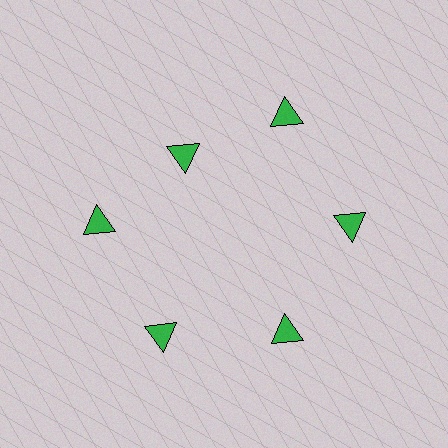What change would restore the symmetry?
The symmetry would be restored by moving it outward, back onto the ring so that all 6 triangles sit at equal angles and equal distance from the center.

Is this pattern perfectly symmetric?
No. The 6 green triangles are arranged in a ring, but one element near the 11 o'clock position is pulled inward toward the center, breaking the 6-fold rotational symmetry.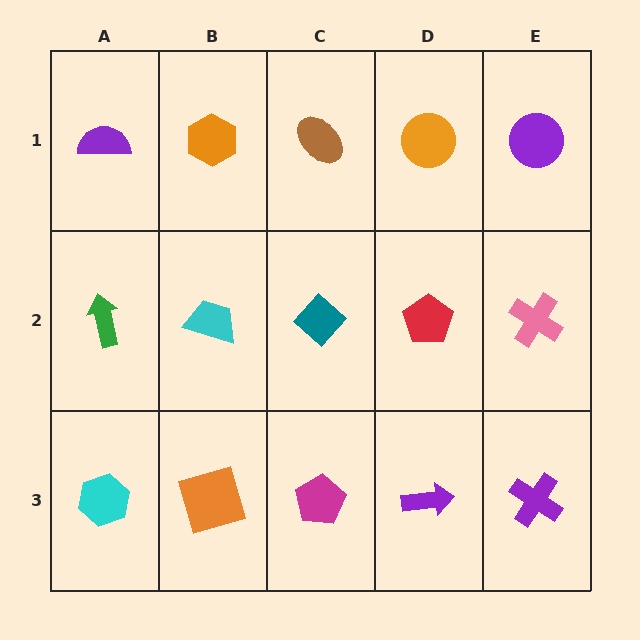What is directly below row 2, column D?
A purple arrow.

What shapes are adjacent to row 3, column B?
A cyan trapezoid (row 2, column B), a cyan hexagon (row 3, column A), a magenta pentagon (row 3, column C).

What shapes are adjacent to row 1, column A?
A green arrow (row 2, column A), an orange hexagon (row 1, column B).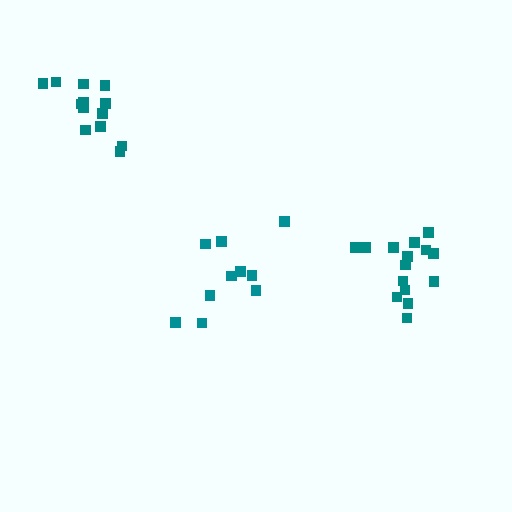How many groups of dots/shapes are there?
There are 3 groups.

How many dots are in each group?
Group 1: 10 dots, Group 2: 13 dots, Group 3: 15 dots (38 total).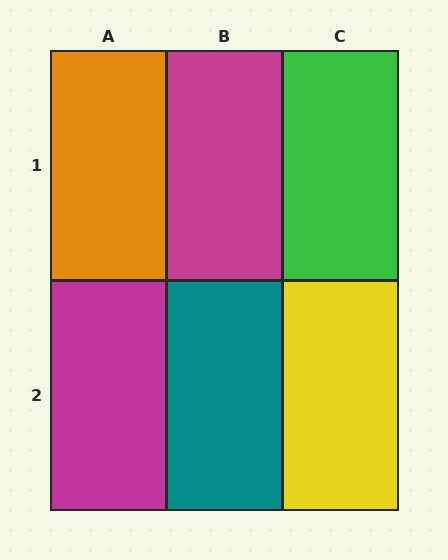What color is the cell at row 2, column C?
Yellow.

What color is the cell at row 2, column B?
Teal.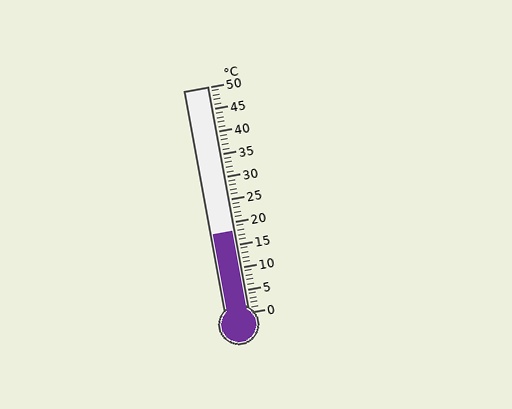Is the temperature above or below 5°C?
The temperature is above 5°C.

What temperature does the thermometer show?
The thermometer shows approximately 18°C.